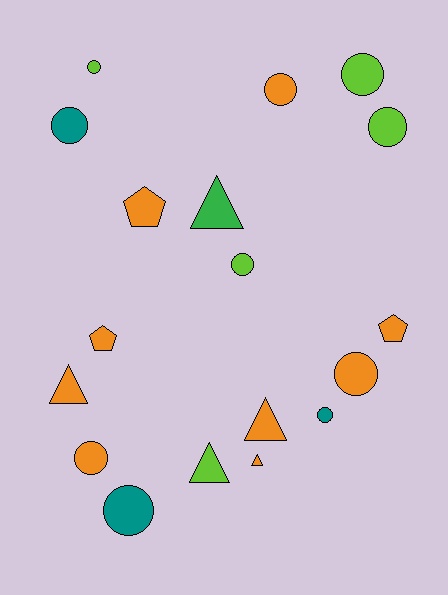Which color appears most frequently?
Orange, with 9 objects.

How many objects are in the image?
There are 18 objects.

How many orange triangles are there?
There are 3 orange triangles.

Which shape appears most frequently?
Circle, with 10 objects.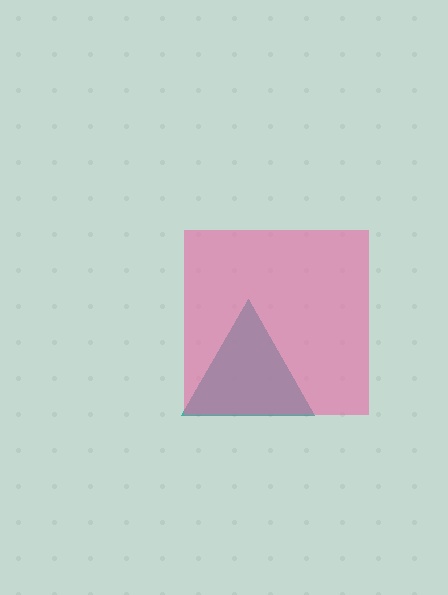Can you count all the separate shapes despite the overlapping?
Yes, there are 2 separate shapes.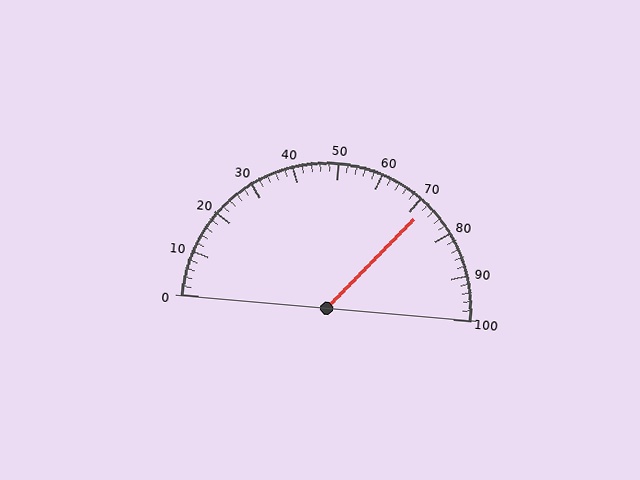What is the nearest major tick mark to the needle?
The nearest major tick mark is 70.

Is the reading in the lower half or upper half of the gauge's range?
The reading is in the upper half of the range (0 to 100).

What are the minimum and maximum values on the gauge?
The gauge ranges from 0 to 100.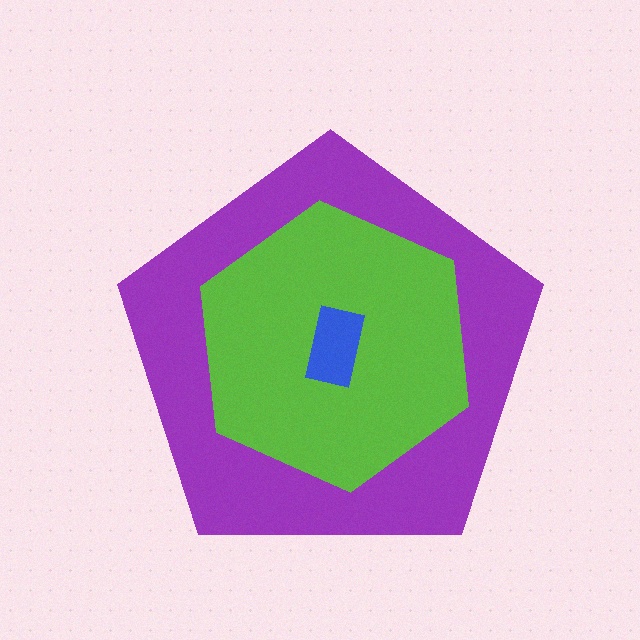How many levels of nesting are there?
3.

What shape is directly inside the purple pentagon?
The lime hexagon.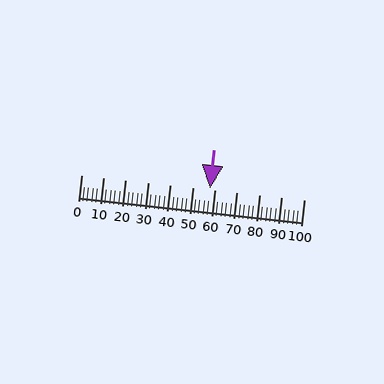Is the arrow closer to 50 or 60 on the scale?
The arrow is closer to 60.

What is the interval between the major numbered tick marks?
The major tick marks are spaced 10 units apart.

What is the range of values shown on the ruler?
The ruler shows values from 0 to 100.